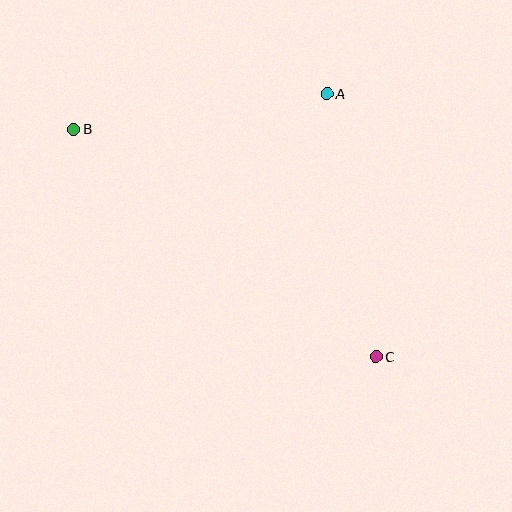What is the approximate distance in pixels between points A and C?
The distance between A and C is approximately 267 pixels.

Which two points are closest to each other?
Points A and B are closest to each other.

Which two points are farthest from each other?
Points B and C are farthest from each other.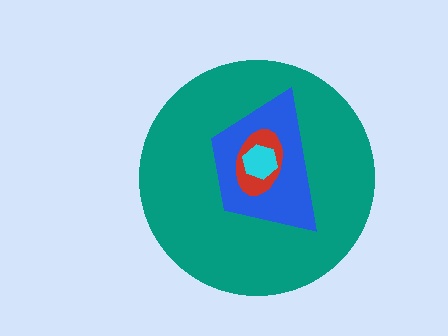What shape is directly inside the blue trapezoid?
The red ellipse.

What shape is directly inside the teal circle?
The blue trapezoid.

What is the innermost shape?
The cyan hexagon.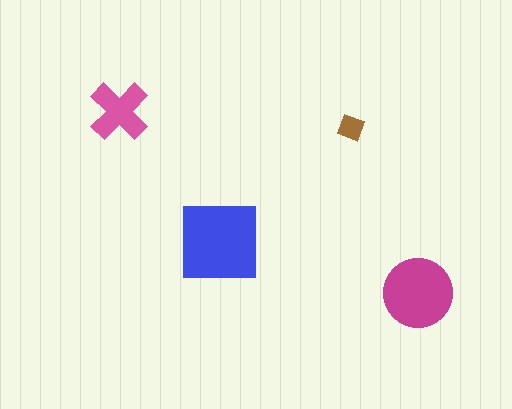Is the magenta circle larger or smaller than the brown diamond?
Larger.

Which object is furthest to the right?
The magenta circle is rightmost.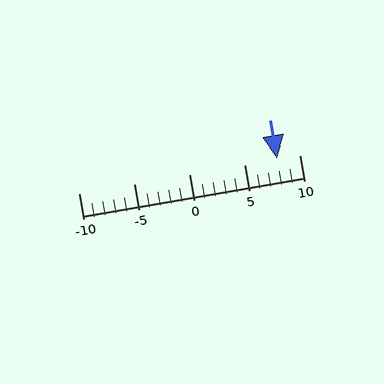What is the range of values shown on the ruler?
The ruler shows values from -10 to 10.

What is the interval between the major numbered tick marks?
The major tick marks are spaced 5 units apart.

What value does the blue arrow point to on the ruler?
The blue arrow points to approximately 8.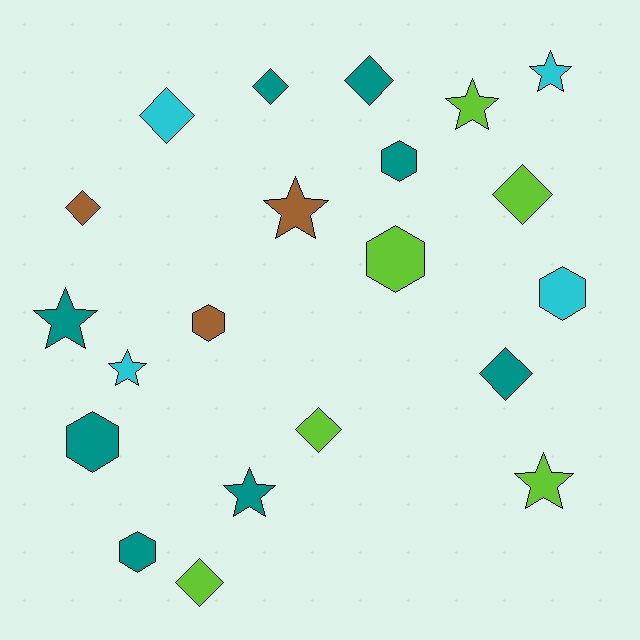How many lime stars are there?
There are 2 lime stars.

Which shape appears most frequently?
Diamond, with 8 objects.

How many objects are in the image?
There are 21 objects.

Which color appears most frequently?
Teal, with 8 objects.